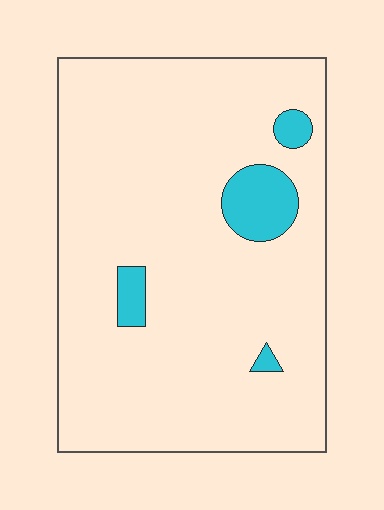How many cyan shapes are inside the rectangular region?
4.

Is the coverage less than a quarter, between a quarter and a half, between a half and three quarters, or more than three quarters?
Less than a quarter.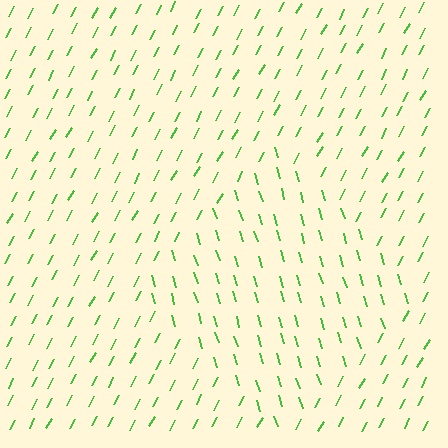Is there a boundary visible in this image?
Yes, there is a texture boundary formed by a change in line orientation.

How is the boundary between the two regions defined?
The boundary is defined purely by a change in line orientation (approximately 45 degrees difference). All lines are the same color and thickness.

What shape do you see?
I see a diamond.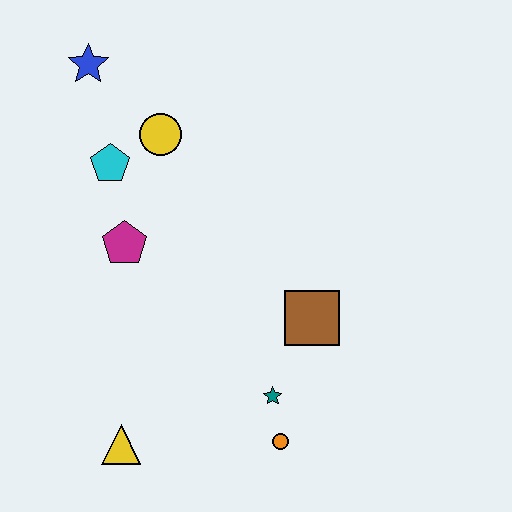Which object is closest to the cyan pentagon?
The yellow circle is closest to the cyan pentagon.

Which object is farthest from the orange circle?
The blue star is farthest from the orange circle.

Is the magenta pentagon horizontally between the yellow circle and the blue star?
Yes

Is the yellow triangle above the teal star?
No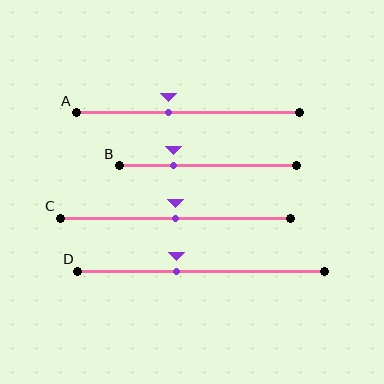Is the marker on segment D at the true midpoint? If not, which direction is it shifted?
No, the marker on segment D is shifted to the left by about 10% of the segment length.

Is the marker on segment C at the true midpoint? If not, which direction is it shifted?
Yes, the marker on segment C is at the true midpoint.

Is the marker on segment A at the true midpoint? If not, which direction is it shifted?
No, the marker on segment A is shifted to the left by about 9% of the segment length.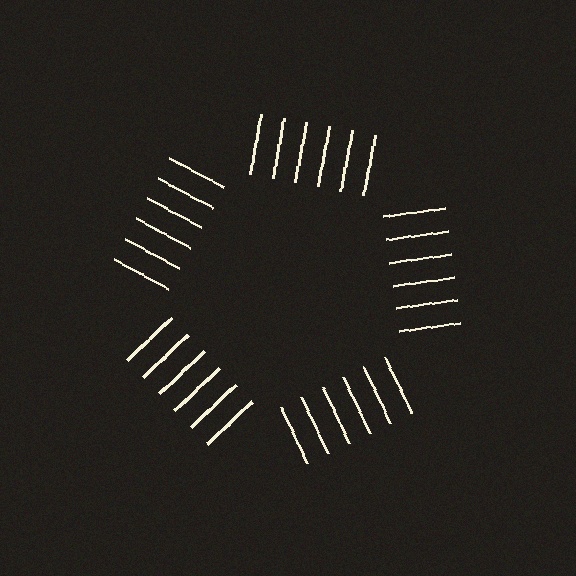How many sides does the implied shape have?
5 sides — the line-ends trace a pentagon.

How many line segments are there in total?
30 — 6 along each of the 5 edges.